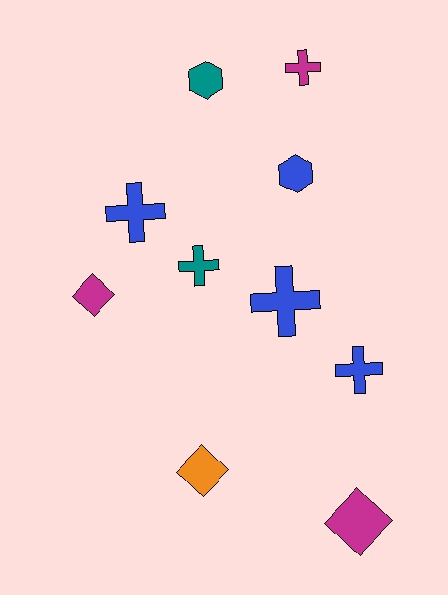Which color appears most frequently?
Blue, with 4 objects.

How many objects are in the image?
There are 10 objects.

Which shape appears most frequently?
Cross, with 5 objects.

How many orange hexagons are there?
There are no orange hexagons.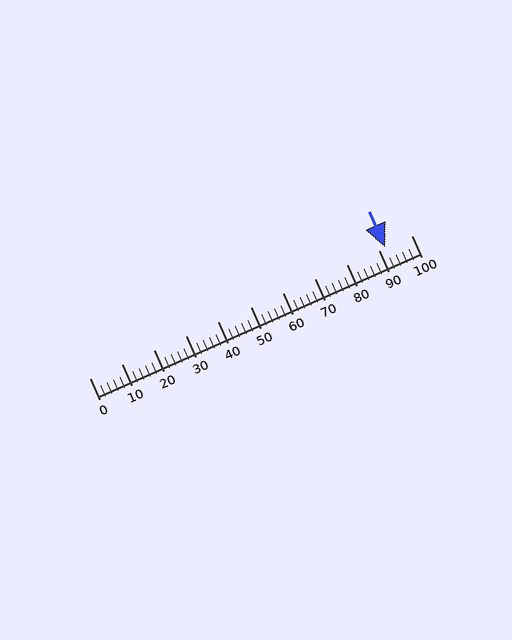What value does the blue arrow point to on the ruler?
The blue arrow points to approximately 92.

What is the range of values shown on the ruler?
The ruler shows values from 0 to 100.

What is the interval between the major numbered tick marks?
The major tick marks are spaced 10 units apart.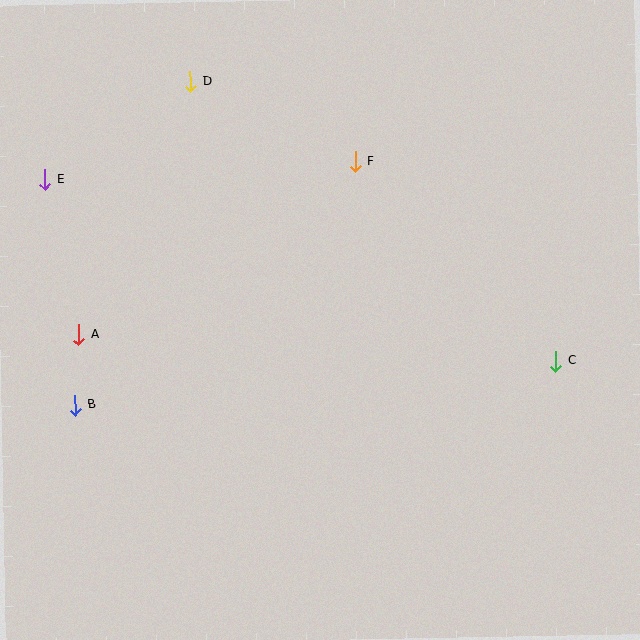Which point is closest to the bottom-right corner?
Point C is closest to the bottom-right corner.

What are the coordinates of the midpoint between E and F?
The midpoint between E and F is at (200, 170).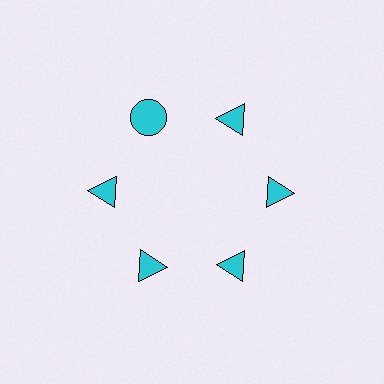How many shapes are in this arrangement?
There are 6 shapes arranged in a ring pattern.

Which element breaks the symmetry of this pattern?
The cyan circle at roughly the 11 o'clock position breaks the symmetry. All other shapes are cyan triangles.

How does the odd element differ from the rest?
It has a different shape: circle instead of triangle.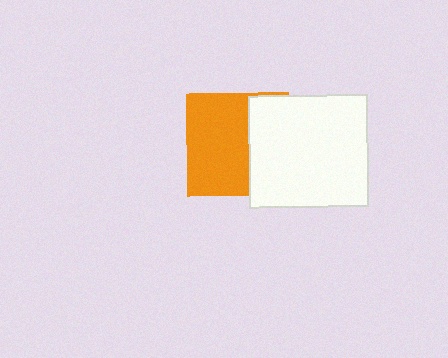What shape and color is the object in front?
The object in front is a white rectangle.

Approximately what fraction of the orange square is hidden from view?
Roughly 38% of the orange square is hidden behind the white rectangle.